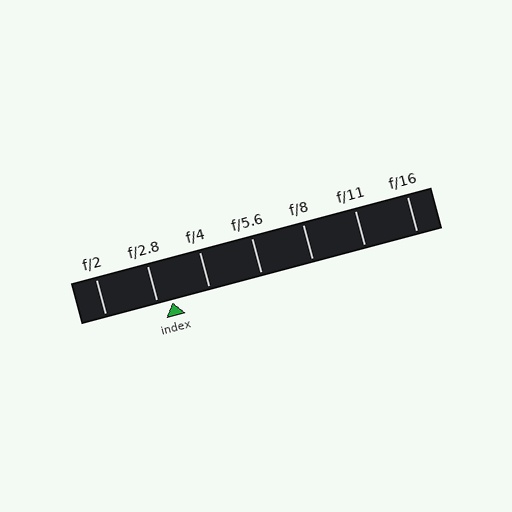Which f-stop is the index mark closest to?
The index mark is closest to f/2.8.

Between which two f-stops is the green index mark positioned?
The index mark is between f/2.8 and f/4.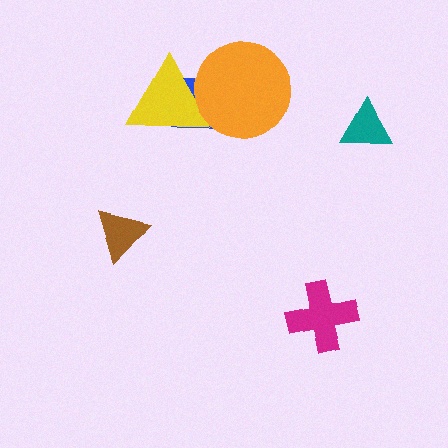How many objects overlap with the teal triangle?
0 objects overlap with the teal triangle.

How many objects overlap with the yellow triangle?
2 objects overlap with the yellow triangle.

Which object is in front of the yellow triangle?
The orange circle is in front of the yellow triangle.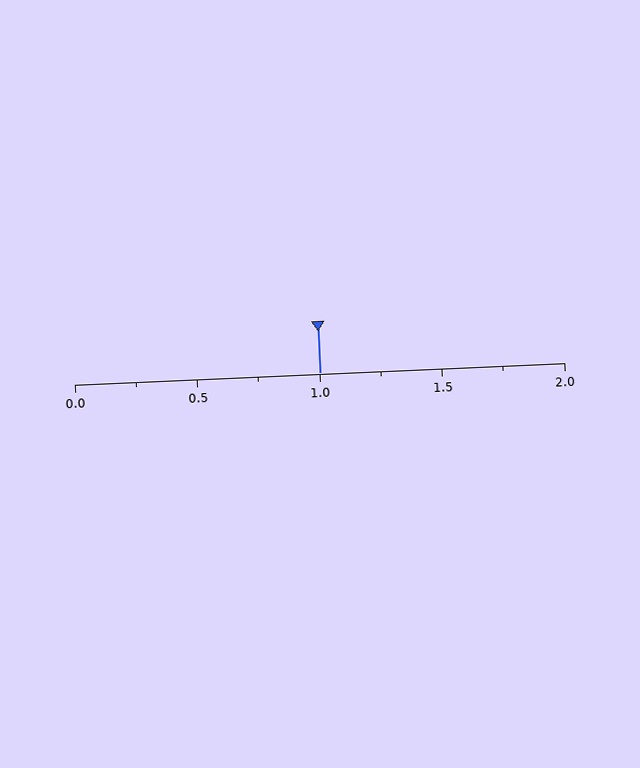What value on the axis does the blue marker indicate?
The marker indicates approximately 1.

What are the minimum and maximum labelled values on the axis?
The axis runs from 0.0 to 2.0.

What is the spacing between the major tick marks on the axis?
The major ticks are spaced 0.5 apart.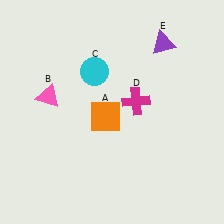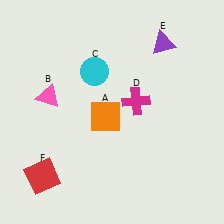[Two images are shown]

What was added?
A red square (F) was added in Image 2.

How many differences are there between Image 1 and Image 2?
There is 1 difference between the two images.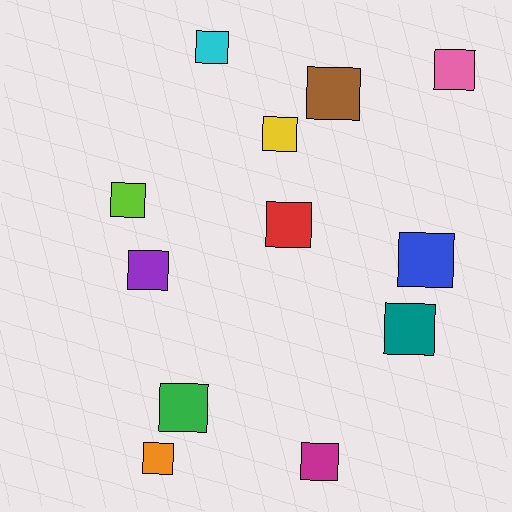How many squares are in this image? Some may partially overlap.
There are 12 squares.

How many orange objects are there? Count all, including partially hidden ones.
There is 1 orange object.